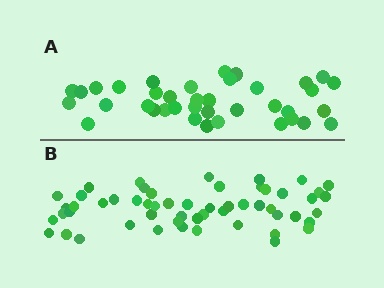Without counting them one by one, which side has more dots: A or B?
Region B (the bottom region) has more dots.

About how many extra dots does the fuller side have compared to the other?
Region B has approximately 15 more dots than region A.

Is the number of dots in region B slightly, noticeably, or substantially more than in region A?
Region B has noticeably more, but not dramatically so. The ratio is roughly 1.4 to 1.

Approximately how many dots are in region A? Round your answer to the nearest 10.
About 40 dots. (The exact count is 38, which rounds to 40.)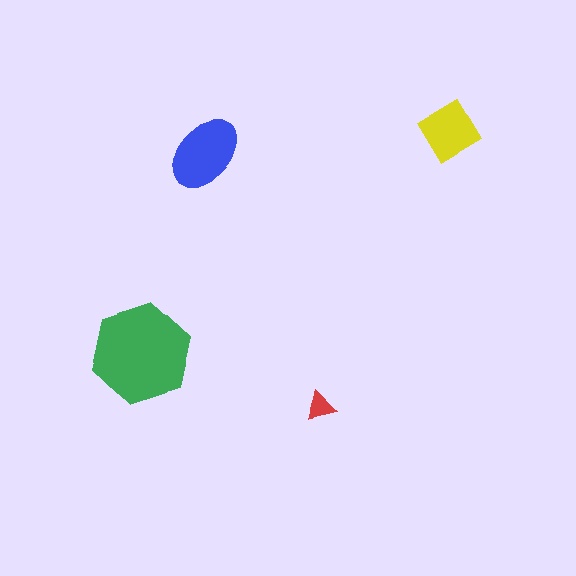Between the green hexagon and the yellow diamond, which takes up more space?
The green hexagon.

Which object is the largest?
The green hexagon.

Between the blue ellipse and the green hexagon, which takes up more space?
The green hexagon.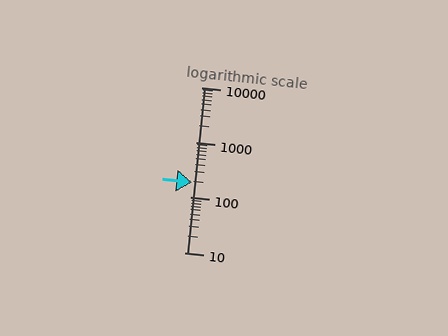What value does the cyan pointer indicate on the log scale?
The pointer indicates approximately 190.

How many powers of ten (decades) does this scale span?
The scale spans 3 decades, from 10 to 10000.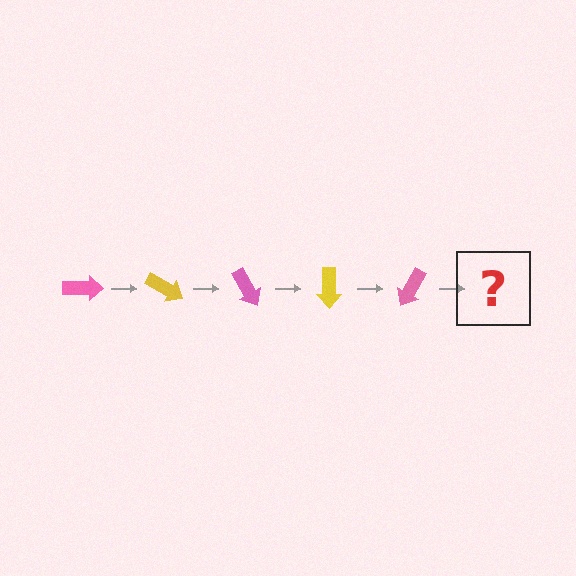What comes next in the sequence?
The next element should be a yellow arrow, rotated 150 degrees from the start.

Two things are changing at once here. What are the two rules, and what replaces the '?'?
The two rules are that it rotates 30 degrees each step and the color cycles through pink and yellow. The '?' should be a yellow arrow, rotated 150 degrees from the start.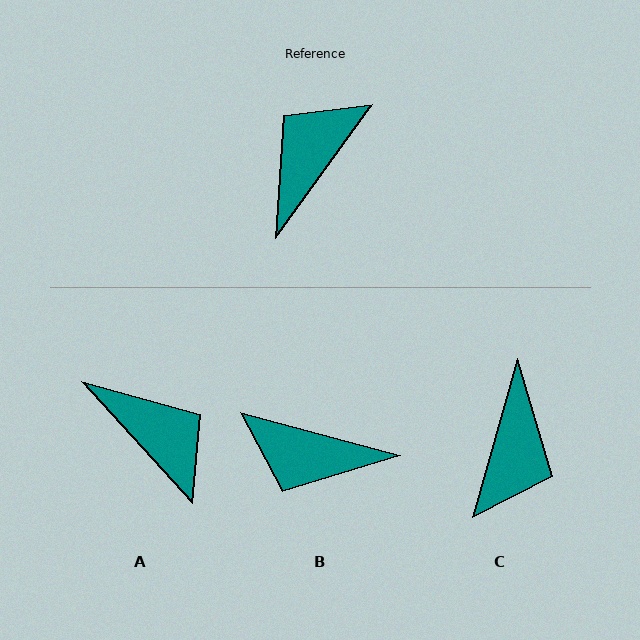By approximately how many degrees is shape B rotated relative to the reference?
Approximately 111 degrees counter-clockwise.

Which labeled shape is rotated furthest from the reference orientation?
C, about 160 degrees away.